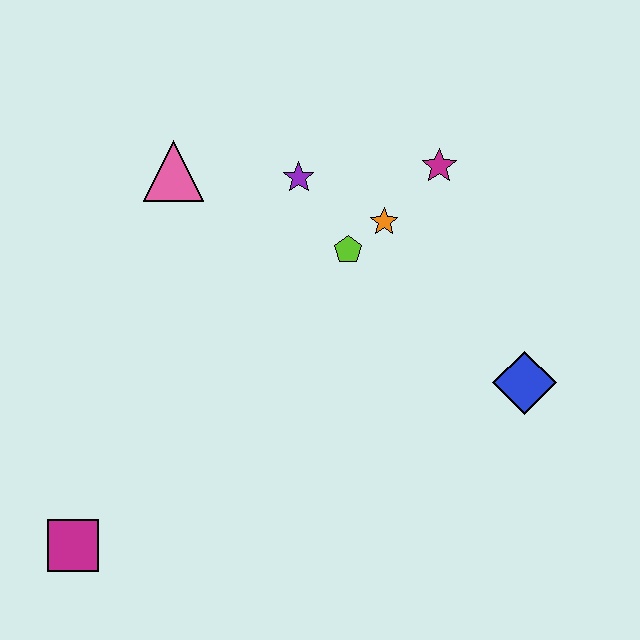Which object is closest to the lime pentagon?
The orange star is closest to the lime pentagon.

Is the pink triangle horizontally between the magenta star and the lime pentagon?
No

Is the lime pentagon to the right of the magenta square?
Yes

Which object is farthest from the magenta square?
The magenta star is farthest from the magenta square.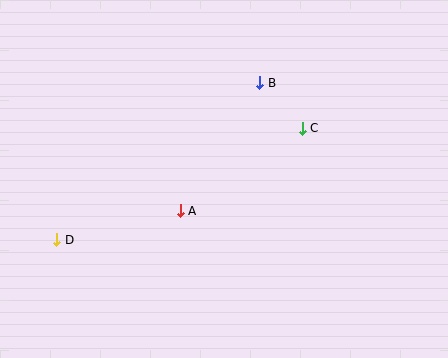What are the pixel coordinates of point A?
Point A is at (180, 211).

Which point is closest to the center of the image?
Point A at (180, 211) is closest to the center.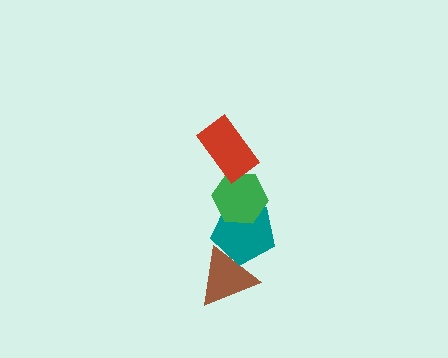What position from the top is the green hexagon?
The green hexagon is 2nd from the top.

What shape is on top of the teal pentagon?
The green hexagon is on top of the teal pentagon.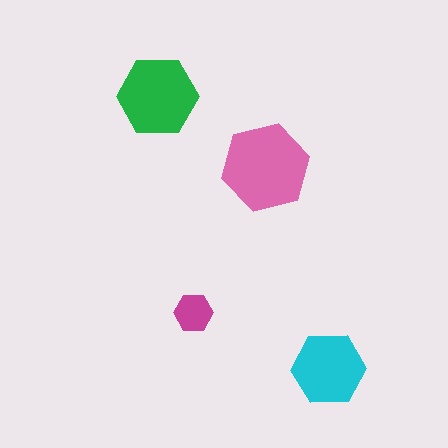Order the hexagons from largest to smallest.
the pink one, the green one, the cyan one, the magenta one.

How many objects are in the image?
There are 4 objects in the image.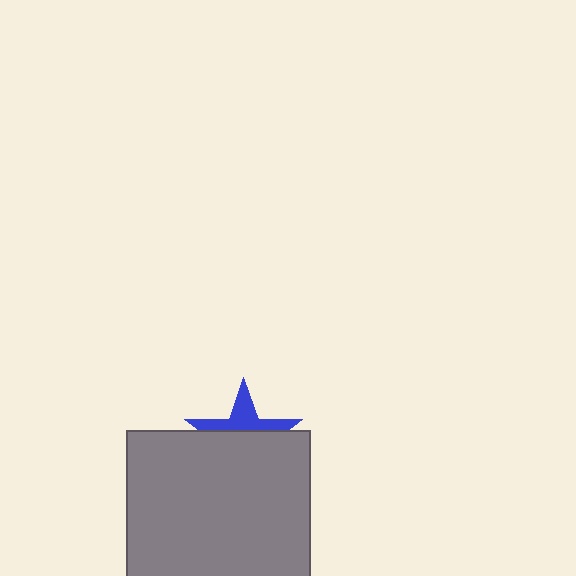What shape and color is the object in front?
The object in front is a gray rectangle.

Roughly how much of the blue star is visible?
A small part of it is visible (roughly 37%).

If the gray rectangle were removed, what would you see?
You would see the complete blue star.